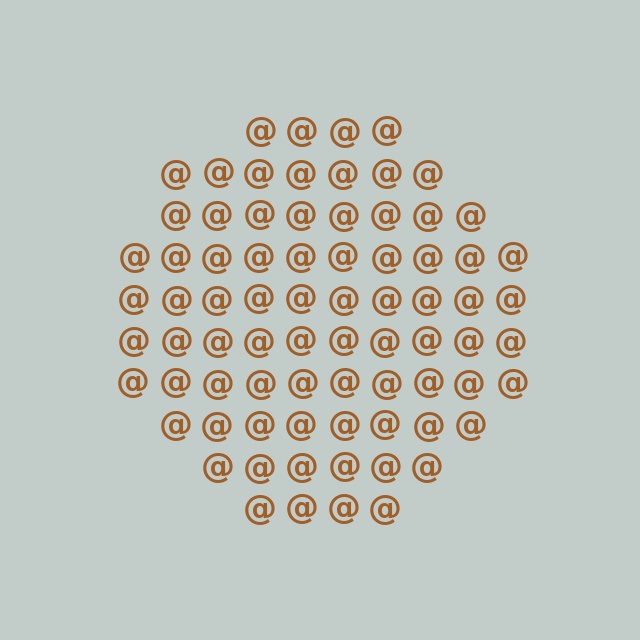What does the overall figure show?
The overall figure shows a circle.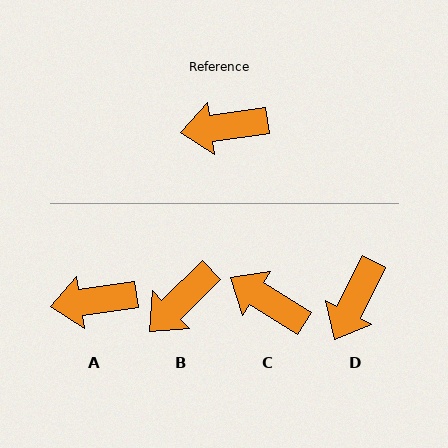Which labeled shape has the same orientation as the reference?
A.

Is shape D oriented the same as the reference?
No, it is off by about 55 degrees.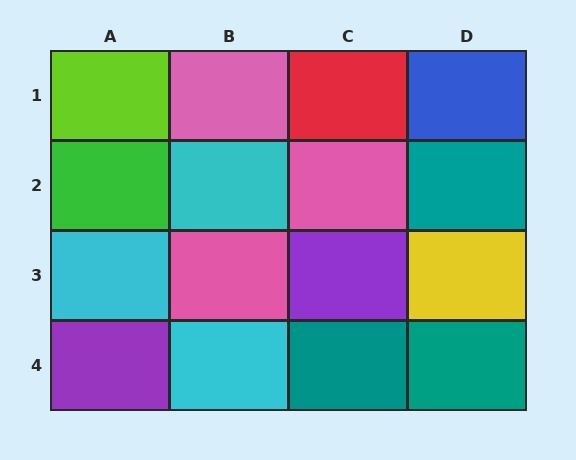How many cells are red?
1 cell is red.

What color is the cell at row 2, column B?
Cyan.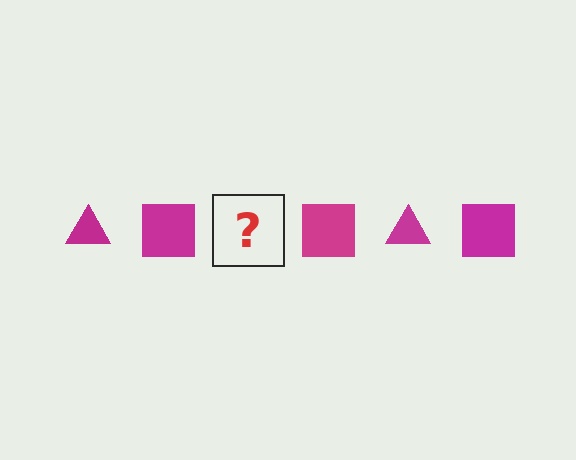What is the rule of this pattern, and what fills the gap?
The rule is that the pattern cycles through triangle, square shapes in magenta. The gap should be filled with a magenta triangle.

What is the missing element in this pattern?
The missing element is a magenta triangle.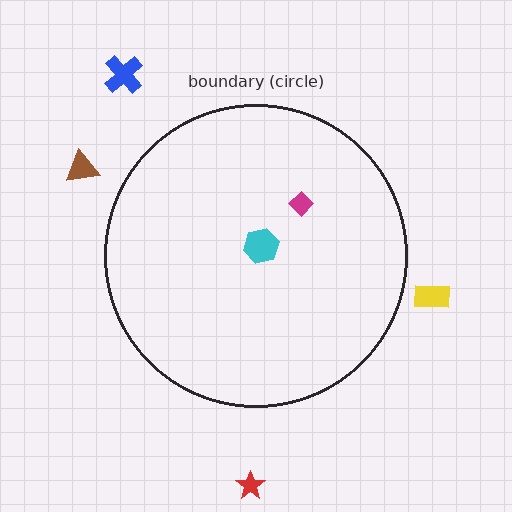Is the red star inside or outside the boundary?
Outside.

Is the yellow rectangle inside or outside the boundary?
Outside.